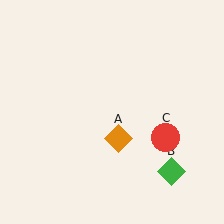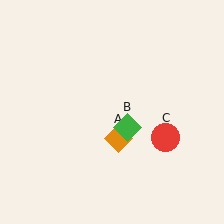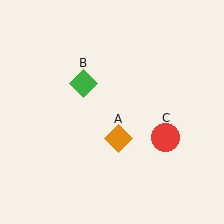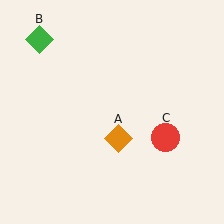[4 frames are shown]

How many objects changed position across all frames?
1 object changed position: green diamond (object B).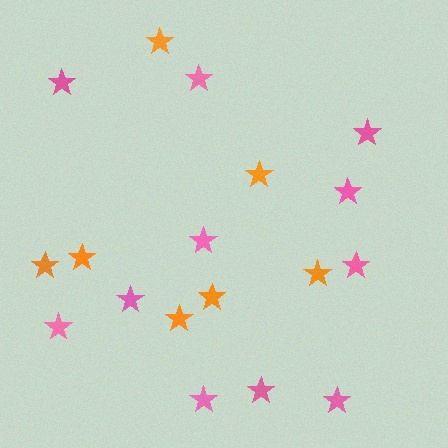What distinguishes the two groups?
There are 2 groups: one group of orange stars (7) and one group of pink stars (11).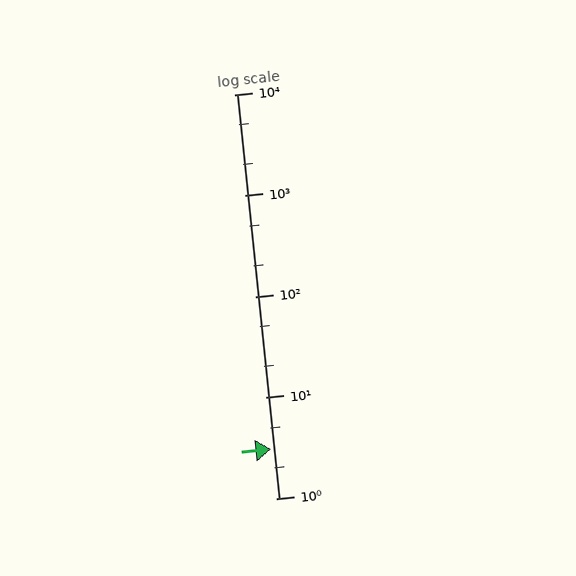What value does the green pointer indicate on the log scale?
The pointer indicates approximately 3.1.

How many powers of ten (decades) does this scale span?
The scale spans 4 decades, from 1 to 10000.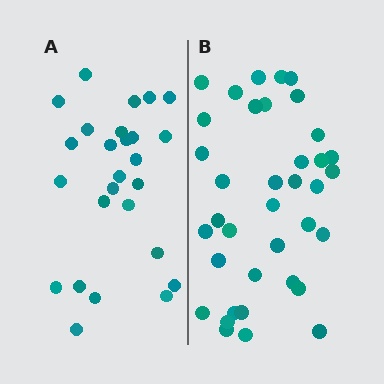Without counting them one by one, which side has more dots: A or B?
Region B (the right region) has more dots.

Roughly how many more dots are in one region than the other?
Region B has roughly 12 or so more dots than region A.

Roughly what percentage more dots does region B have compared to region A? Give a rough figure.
About 40% more.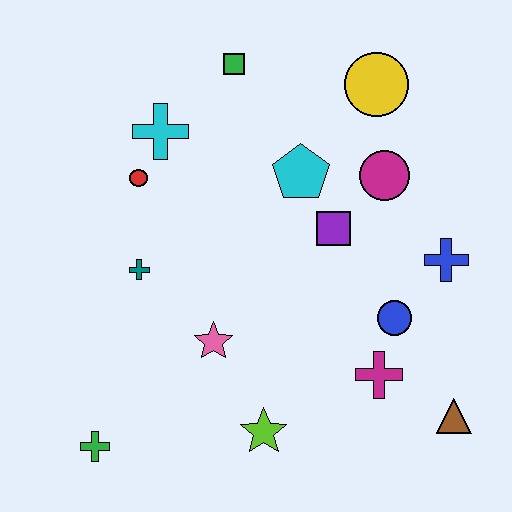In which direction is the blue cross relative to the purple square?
The blue cross is to the right of the purple square.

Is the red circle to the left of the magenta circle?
Yes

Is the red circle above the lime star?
Yes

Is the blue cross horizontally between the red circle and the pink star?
No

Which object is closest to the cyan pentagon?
The purple square is closest to the cyan pentagon.